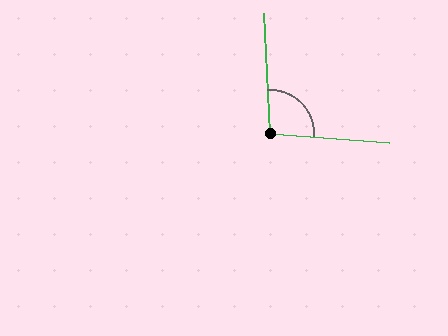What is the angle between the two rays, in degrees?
Approximately 97 degrees.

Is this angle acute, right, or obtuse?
It is obtuse.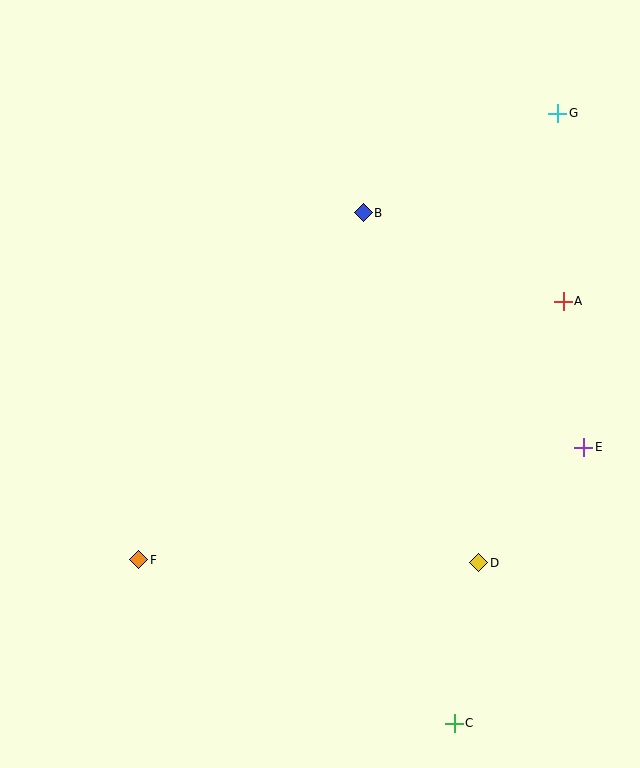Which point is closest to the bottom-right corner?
Point C is closest to the bottom-right corner.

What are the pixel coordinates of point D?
Point D is at (479, 563).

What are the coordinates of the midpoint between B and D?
The midpoint between B and D is at (421, 388).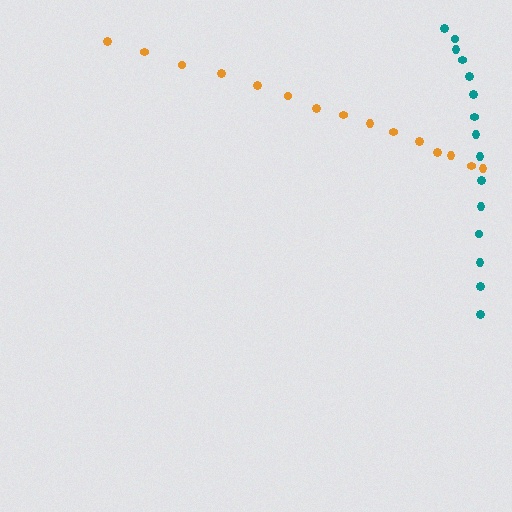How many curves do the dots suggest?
There are 2 distinct paths.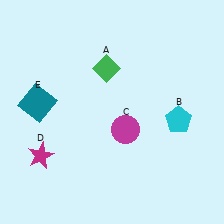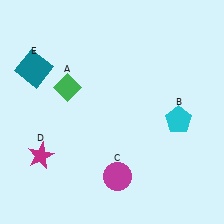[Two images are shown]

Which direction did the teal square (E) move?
The teal square (E) moved up.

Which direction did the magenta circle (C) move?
The magenta circle (C) moved down.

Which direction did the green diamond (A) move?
The green diamond (A) moved left.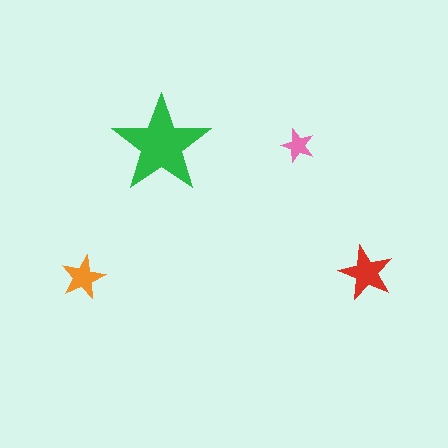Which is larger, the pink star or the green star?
The green one.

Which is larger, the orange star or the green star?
The green one.